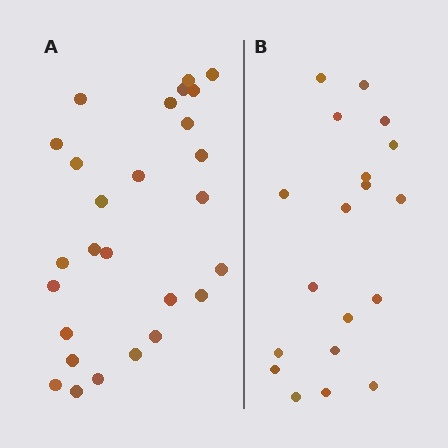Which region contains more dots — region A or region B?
Region A (the left region) has more dots.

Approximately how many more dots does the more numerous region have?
Region A has roughly 8 or so more dots than region B.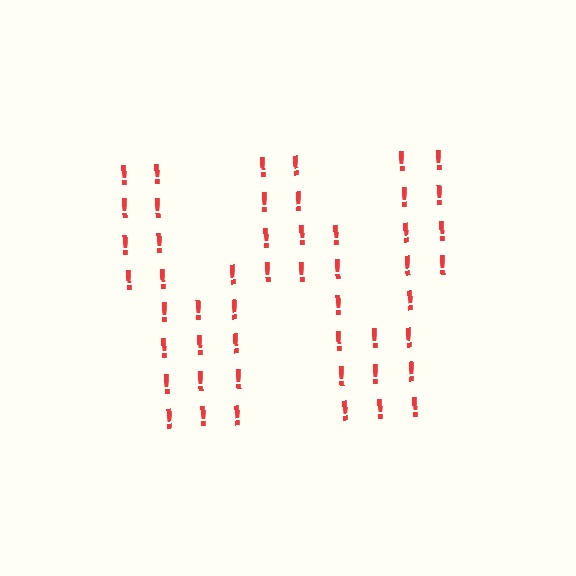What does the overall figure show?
The overall figure shows the letter W.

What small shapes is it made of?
It is made of small exclamation marks.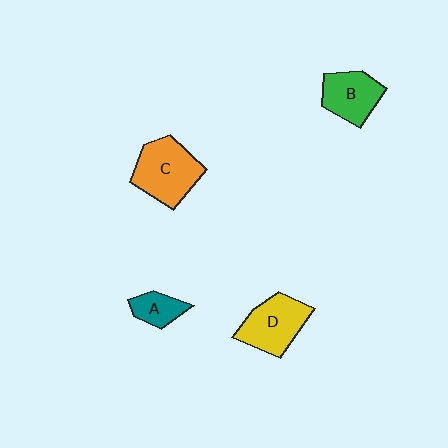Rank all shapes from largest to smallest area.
From largest to smallest: C (orange), D (yellow), B (green), A (teal).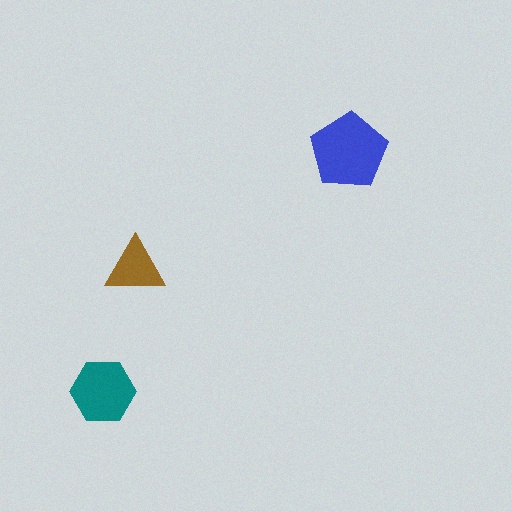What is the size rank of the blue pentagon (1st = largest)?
1st.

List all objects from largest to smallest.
The blue pentagon, the teal hexagon, the brown triangle.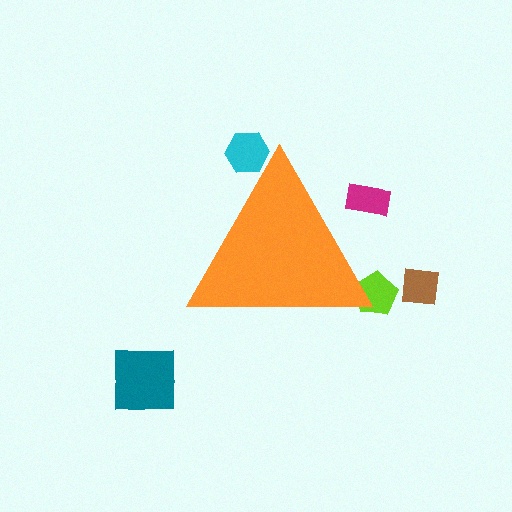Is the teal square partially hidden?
No, the teal square is fully visible.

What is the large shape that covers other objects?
An orange triangle.